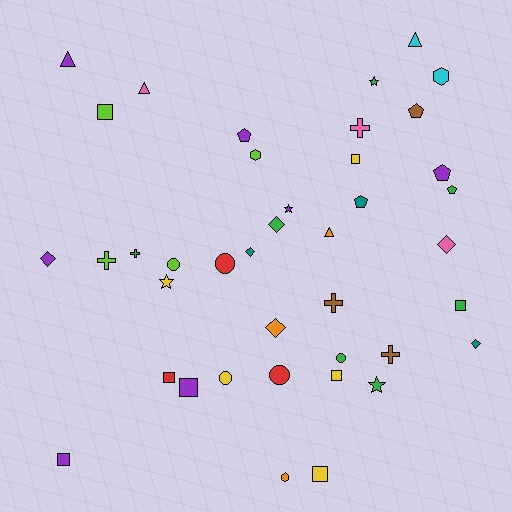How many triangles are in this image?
There are 4 triangles.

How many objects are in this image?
There are 40 objects.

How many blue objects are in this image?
There are no blue objects.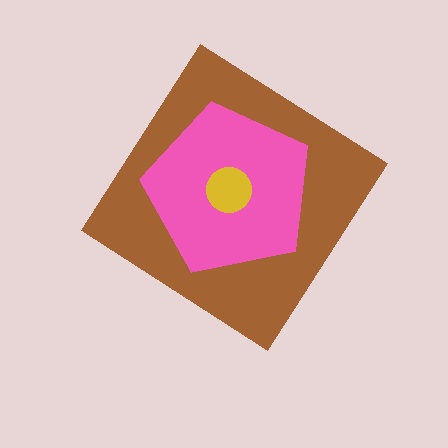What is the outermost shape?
The brown diamond.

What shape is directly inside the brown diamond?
The pink pentagon.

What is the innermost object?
The yellow circle.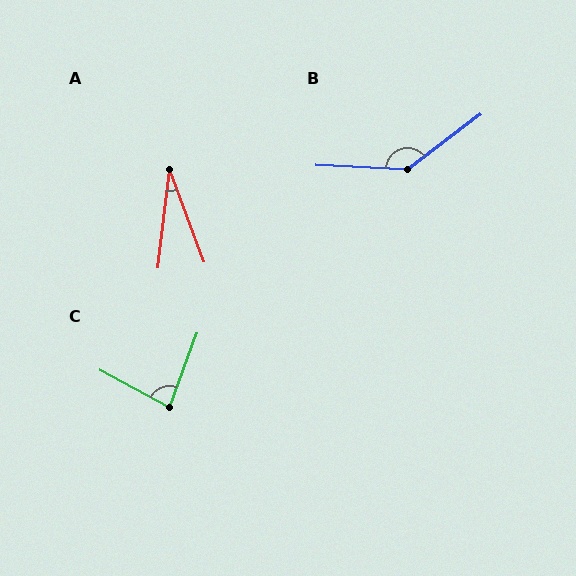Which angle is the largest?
B, at approximately 140 degrees.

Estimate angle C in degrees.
Approximately 82 degrees.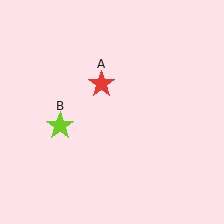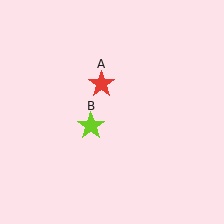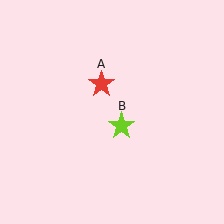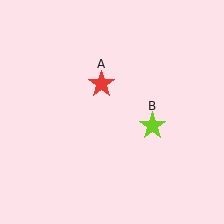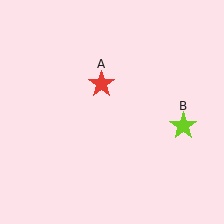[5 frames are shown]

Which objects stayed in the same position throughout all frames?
Red star (object A) remained stationary.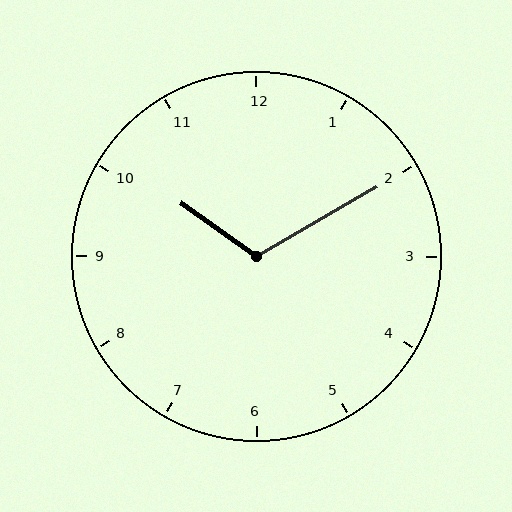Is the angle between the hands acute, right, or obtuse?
It is obtuse.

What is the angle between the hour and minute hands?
Approximately 115 degrees.